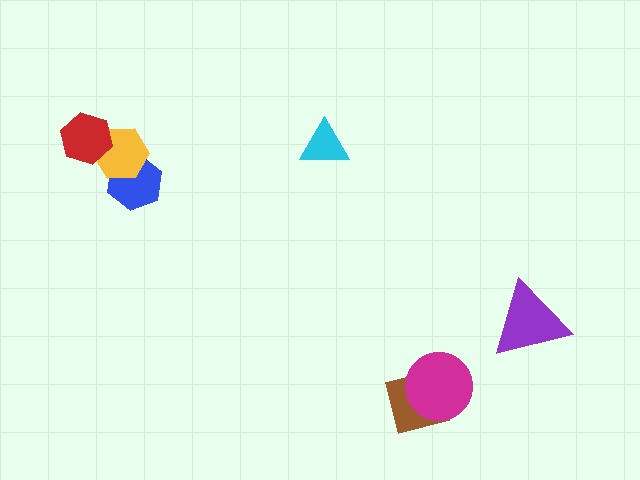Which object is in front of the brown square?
The magenta circle is in front of the brown square.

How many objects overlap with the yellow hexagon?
2 objects overlap with the yellow hexagon.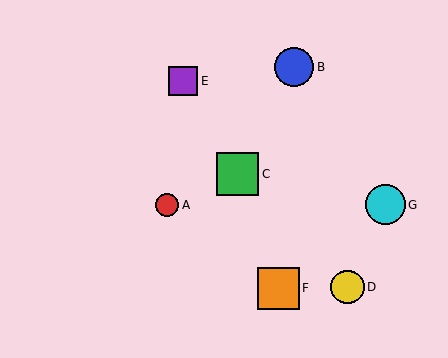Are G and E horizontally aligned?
No, G is at y≈205 and E is at y≈81.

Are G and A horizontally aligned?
Yes, both are at y≈205.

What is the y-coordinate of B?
Object B is at y≈67.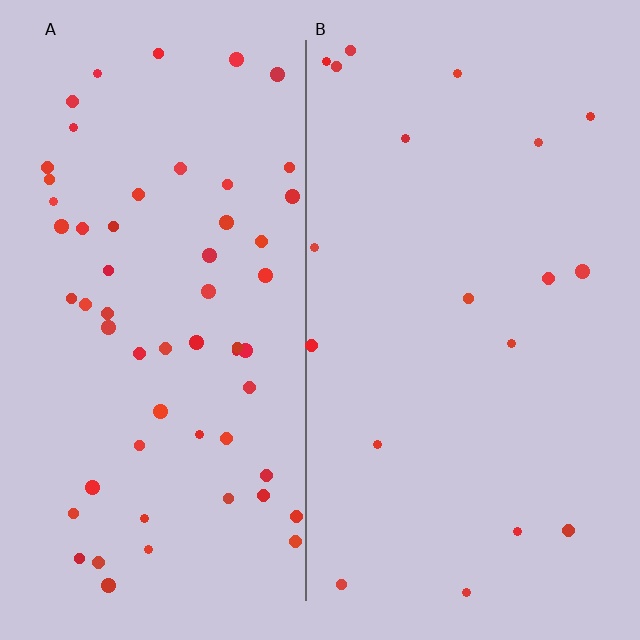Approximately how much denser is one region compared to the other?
Approximately 3.1× — region A over region B.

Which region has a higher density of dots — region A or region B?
A (the left).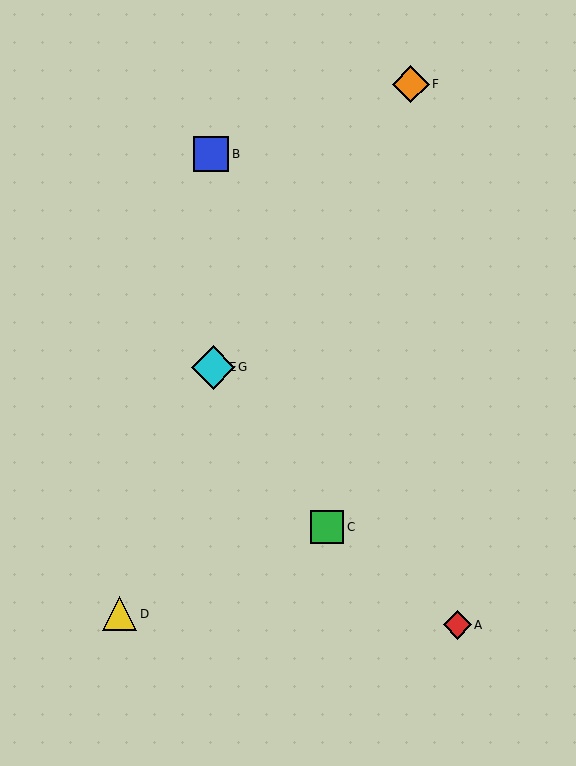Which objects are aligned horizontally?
Objects E, G are aligned horizontally.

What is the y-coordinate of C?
Object C is at y≈527.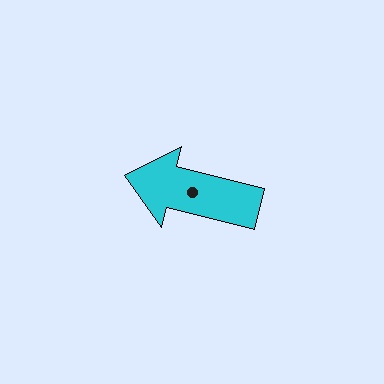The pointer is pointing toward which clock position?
Roughly 9 o'clock.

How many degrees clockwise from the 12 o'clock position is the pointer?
Approximately 284 degrees.